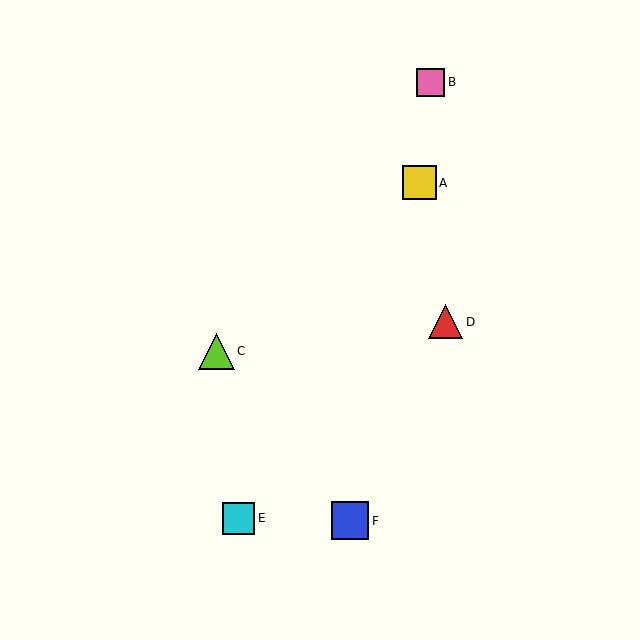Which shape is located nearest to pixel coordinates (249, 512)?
The cyan square (labeled E) at (239, 518) is nearest to that location.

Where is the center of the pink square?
The center of the pink square is at (431, 82).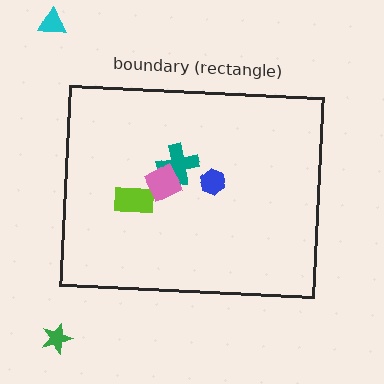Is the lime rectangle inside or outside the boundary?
Inside.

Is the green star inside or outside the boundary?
Outside.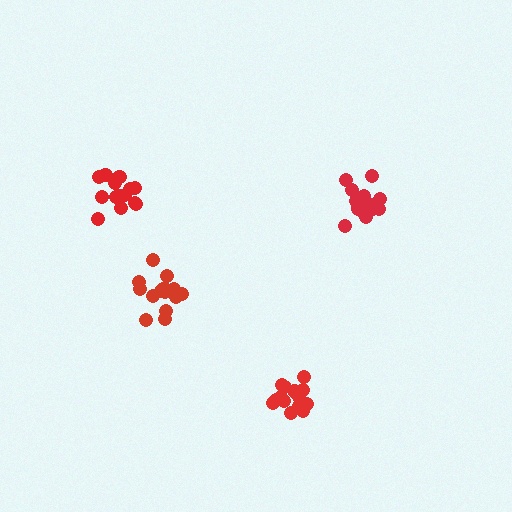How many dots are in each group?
Group 1: 15 dots, Group 2: 15 dots, Group 3: 16 dots, Group 4: 17 dots (63 total).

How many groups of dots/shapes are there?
There are 4 groups.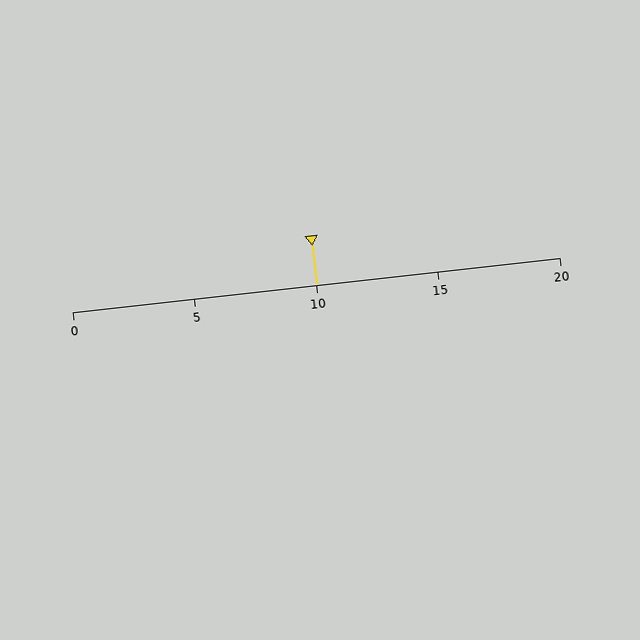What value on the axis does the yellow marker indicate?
The marker indicates approximately 10.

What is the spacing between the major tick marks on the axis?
The major ticks are spaced 5 apart.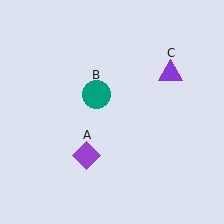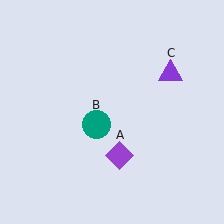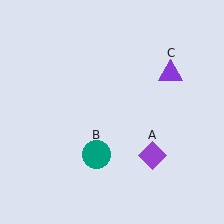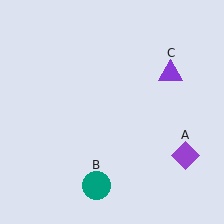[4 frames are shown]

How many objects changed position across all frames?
2 objects changed position: purple diamond (object A), teal circle (object B).